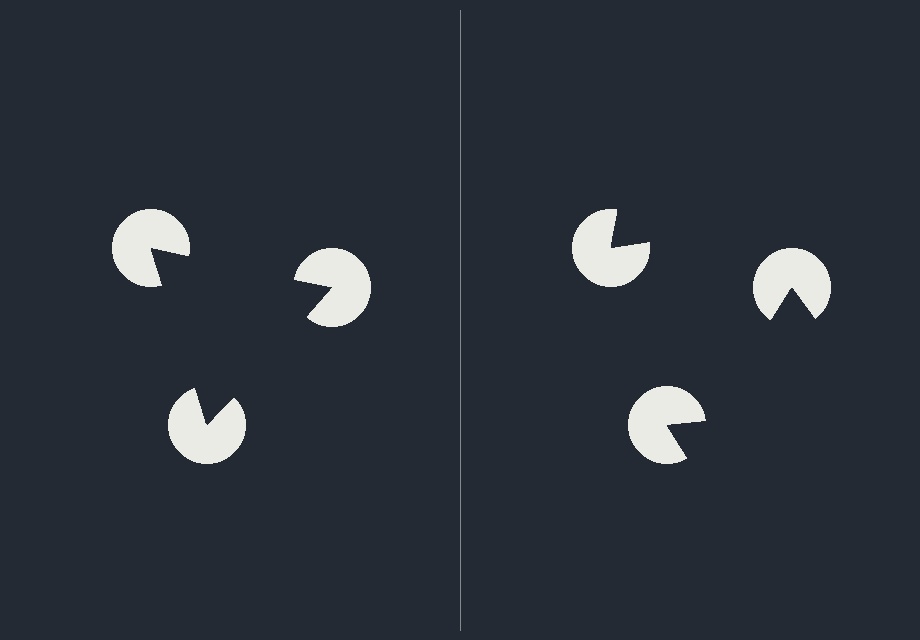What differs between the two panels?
The pac-man discs are positioned identically on both sides; only the wedge orientations differ. On the left they align to a triangle; on the right they are misaligned.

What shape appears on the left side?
An illusory triangle.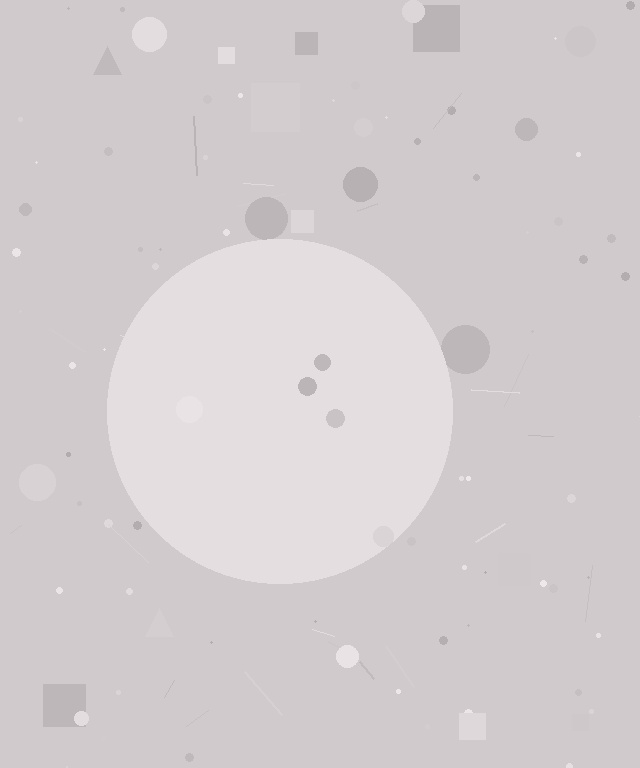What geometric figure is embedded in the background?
A circle is embedded in the background.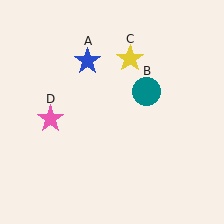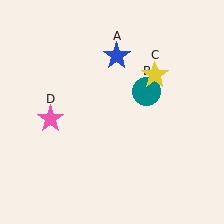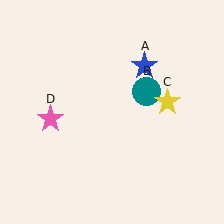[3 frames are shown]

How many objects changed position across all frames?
2 objects changed position: blue star (object A), yellow star (object C).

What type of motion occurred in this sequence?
The blue star (object A), yellow star (object C) rotated clockwise around the center of the scene.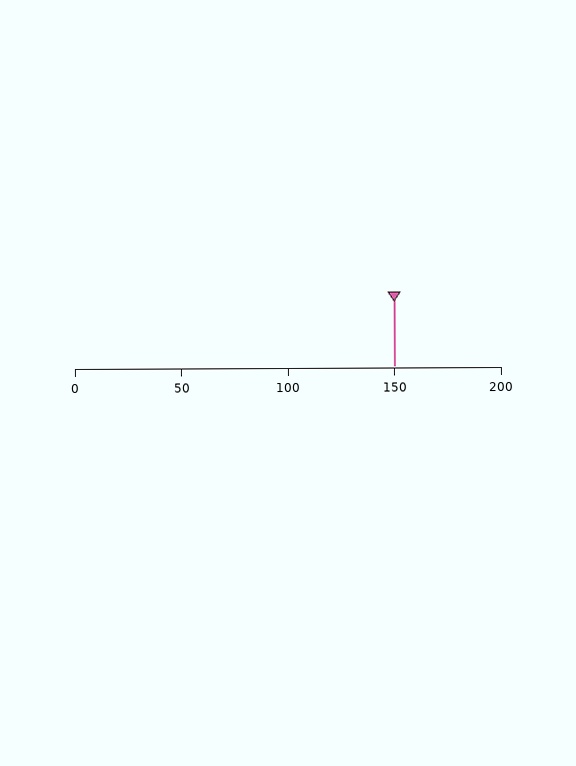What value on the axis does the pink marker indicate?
The marker indicates approximately 150.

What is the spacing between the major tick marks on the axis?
The major ticks are spaced 50 apart.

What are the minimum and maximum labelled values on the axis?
The axis runs from 0 to 200.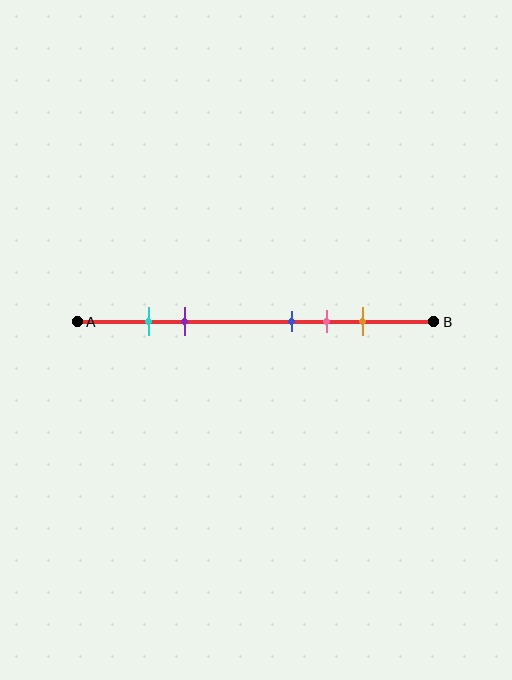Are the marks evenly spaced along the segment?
No, the marks are not evenly spaced.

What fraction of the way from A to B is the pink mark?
The pink mark is approximately 70% (0.7) of the way from A to B.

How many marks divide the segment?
There are 5 marks dividing the segment.